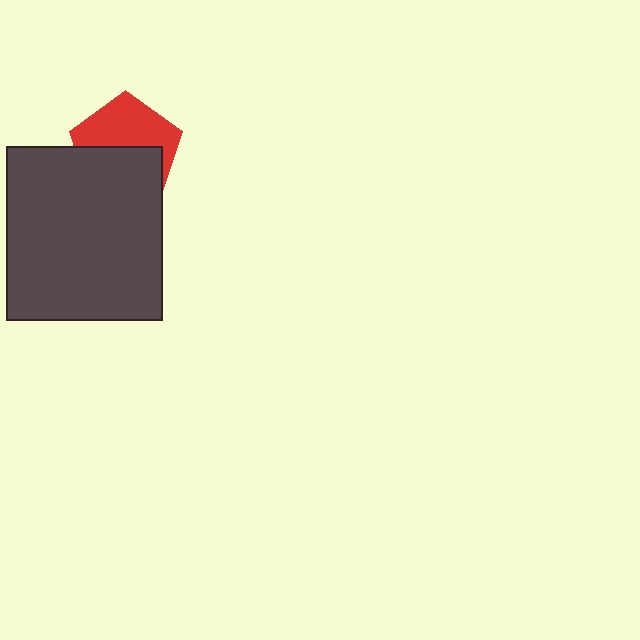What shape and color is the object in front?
The object in front is a dark gray rectangle.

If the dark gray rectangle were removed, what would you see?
You would see the complete red pentagon.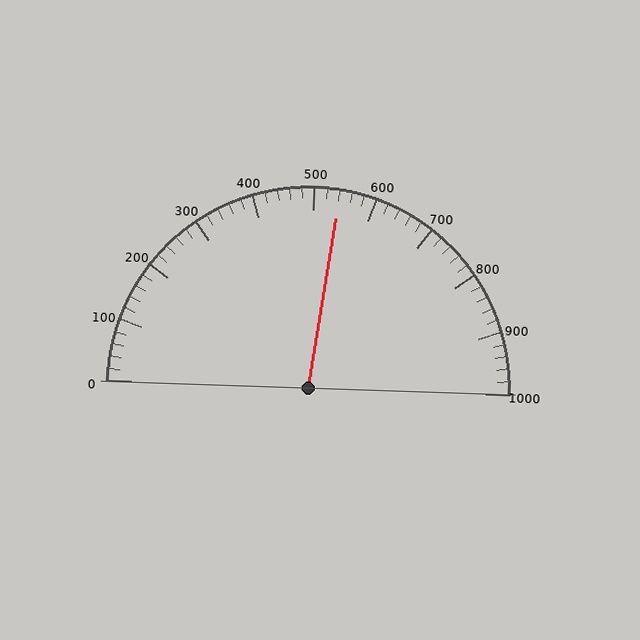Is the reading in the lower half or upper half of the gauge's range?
The reading is in the upper half of the range (0 to 1000).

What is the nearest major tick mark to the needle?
The nearest major tick mark is 500.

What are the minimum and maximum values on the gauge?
The gauge ranges from 0 to 1000.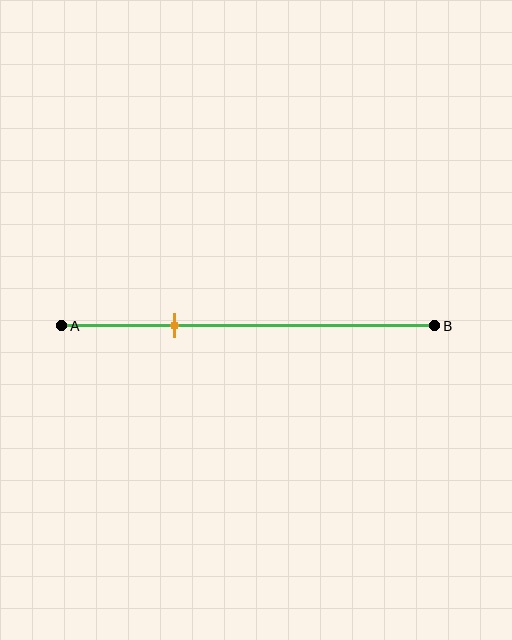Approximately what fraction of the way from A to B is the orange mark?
The orange mark is approximately 30% of the way from A to B.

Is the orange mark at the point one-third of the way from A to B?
Yes, the mark is approximately at the one-third point.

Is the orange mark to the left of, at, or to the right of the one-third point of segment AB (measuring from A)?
The orange mark is approximately at the one-third point of segment AB.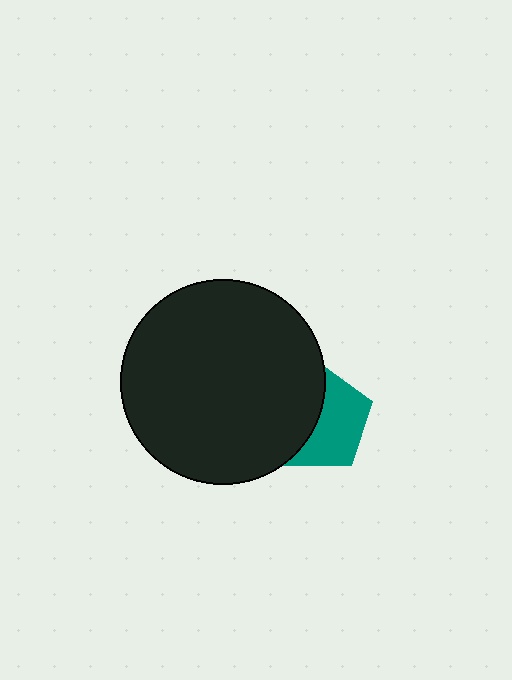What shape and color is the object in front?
The object in front is a black circle.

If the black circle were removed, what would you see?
You would see the complete teal pentagon.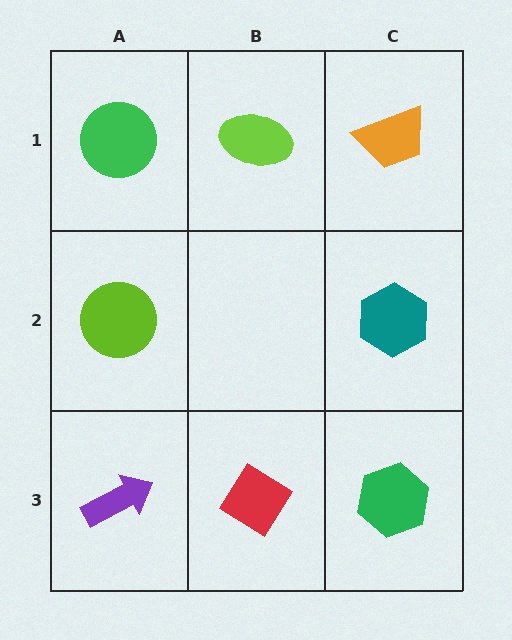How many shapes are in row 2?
2 shapes.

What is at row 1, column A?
A green circle.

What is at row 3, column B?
A red diamond.